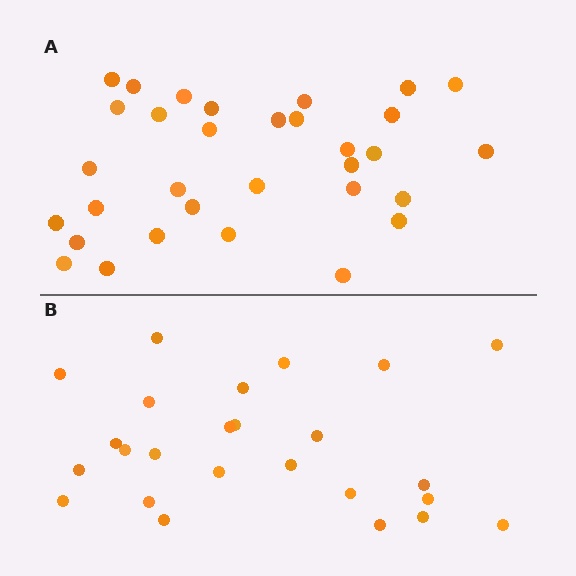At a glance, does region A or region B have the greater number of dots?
Region A (the top region) has more dots.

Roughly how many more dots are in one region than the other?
Region A has roughly 8 or so more dots than region B.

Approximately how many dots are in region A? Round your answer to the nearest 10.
About 30 dots. (The exact count is 32, which rounds to 30.)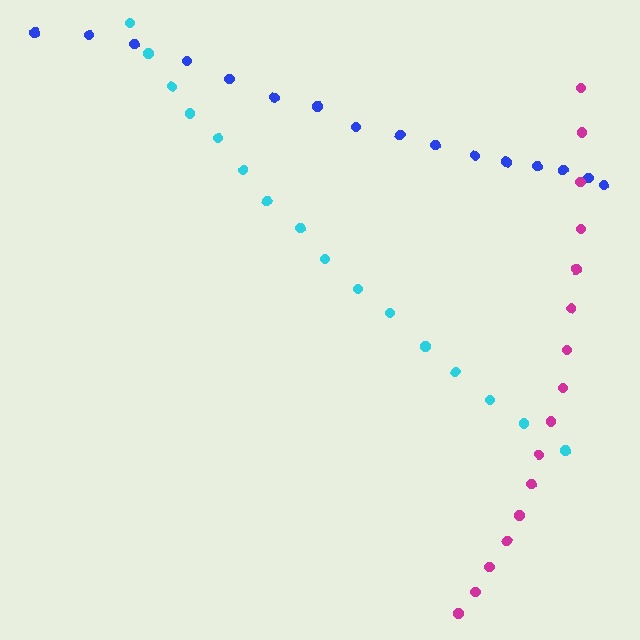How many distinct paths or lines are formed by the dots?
There are 3 distinct paths.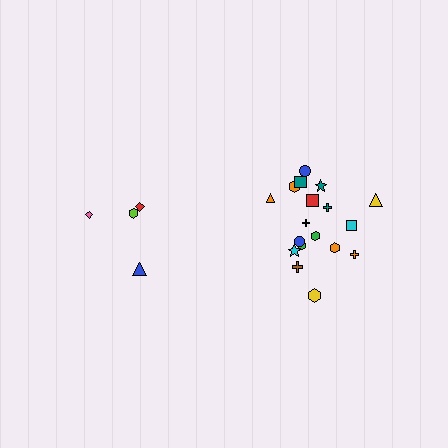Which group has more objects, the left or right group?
The right group.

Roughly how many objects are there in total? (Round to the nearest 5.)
Roughly 20 objects in total.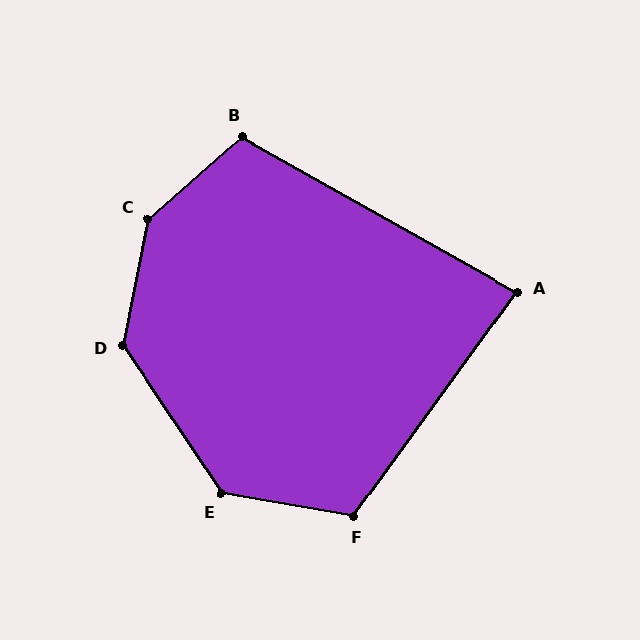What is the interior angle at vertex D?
Approximately 135 degrees (obtuse).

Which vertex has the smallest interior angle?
A, at approximately 83 degrees.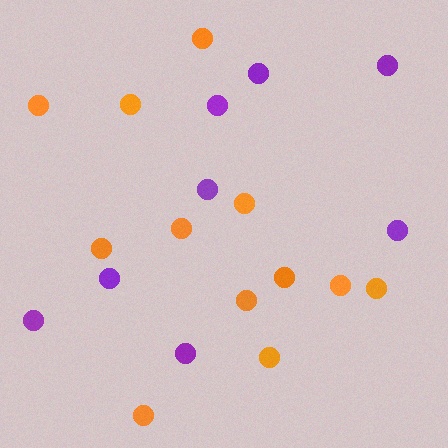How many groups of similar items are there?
There are 2 groups: one group of orange circles (12) and one group of purple circles (8).